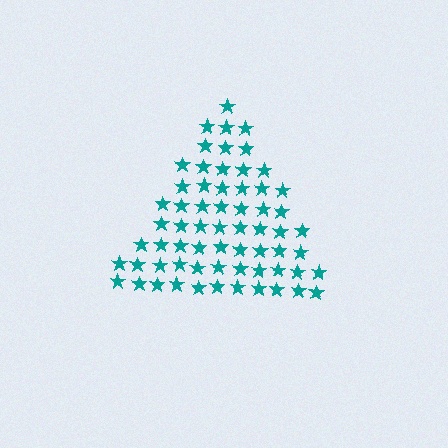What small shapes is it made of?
It is made of small stars.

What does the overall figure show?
The overall figure shows a triangle.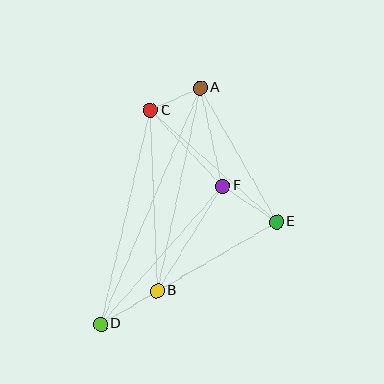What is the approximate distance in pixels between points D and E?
The distance between D and E is approximately 203 pixels.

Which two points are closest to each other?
Points A and C are closest to each other.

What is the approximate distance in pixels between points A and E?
The distance between A and E is approximately 154 pixels.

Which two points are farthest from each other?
Points A and D are farthest from each other.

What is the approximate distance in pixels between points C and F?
The distance between C and F is approximately 105 pixels.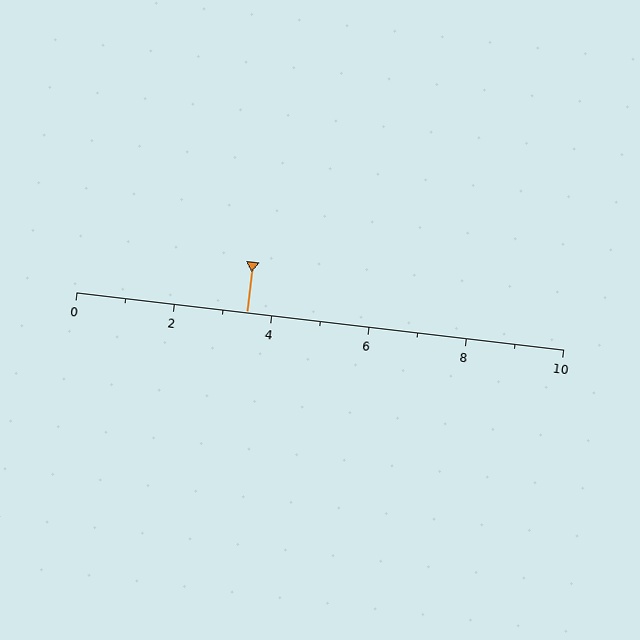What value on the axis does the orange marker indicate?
The marker indicates approximately 3.5.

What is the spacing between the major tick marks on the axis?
The major ticks are spaced 2 apart.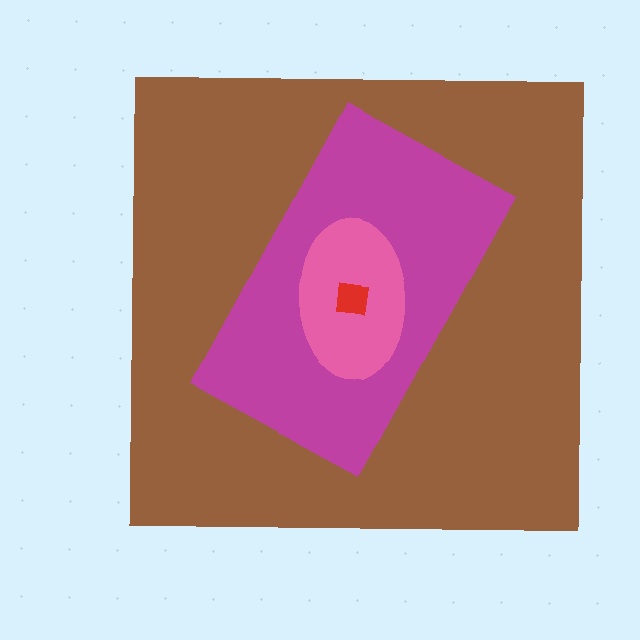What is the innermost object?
The red square.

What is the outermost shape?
The brown square.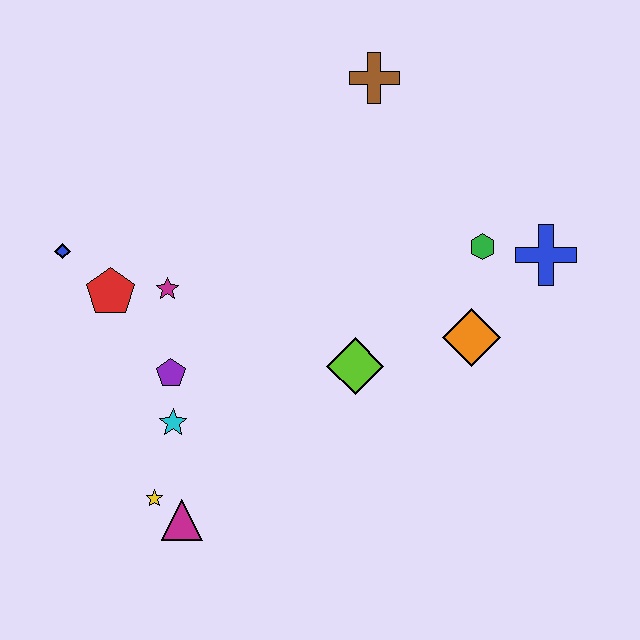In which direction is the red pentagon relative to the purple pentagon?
The red pentagon is above the purple pentagon.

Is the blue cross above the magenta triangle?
Yes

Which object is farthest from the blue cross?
The blue diamond is farthest from the blue cross.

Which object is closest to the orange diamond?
The green hexagon is closest to the orange diamond.